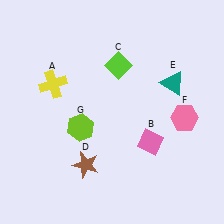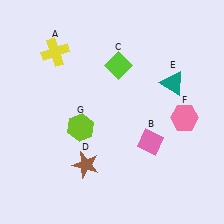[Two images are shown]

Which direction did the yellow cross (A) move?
The yellow cross (A) moved up.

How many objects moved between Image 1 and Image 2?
1 object moved between the two images.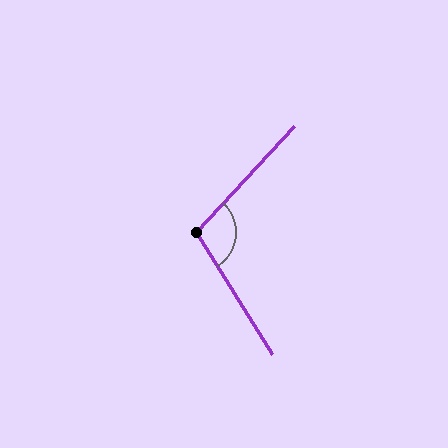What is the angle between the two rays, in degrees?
Approximately 106 degrees.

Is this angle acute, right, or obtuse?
It is obtuse.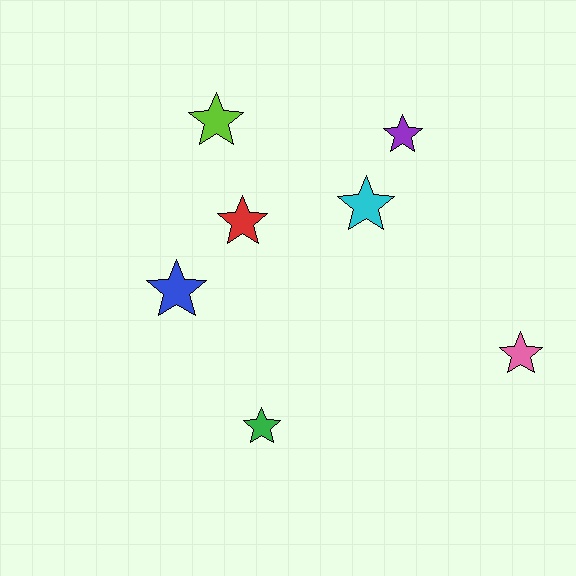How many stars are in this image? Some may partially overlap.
There are 7 stars.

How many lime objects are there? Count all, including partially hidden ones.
There is 1 lime object.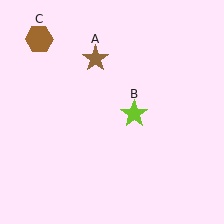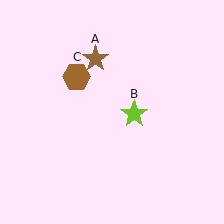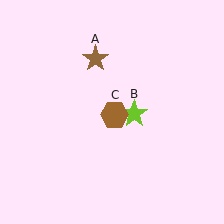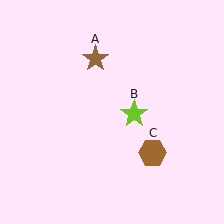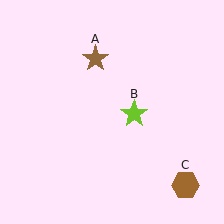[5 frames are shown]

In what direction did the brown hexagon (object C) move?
The brown hexagon (object C) moved down and to the right.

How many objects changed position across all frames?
1 object changed position: brown hexagon (object C).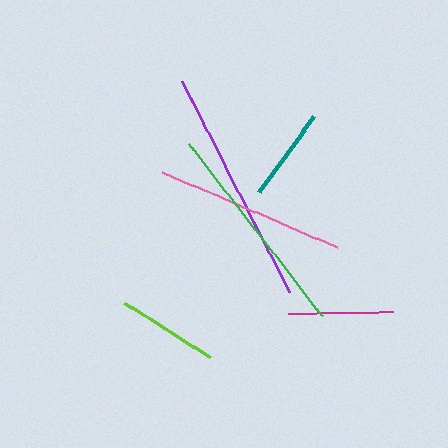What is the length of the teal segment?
The teal segment is approximately 94 pixels long.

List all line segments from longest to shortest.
From longest to shortest: purple, green, pink, magenta, lime, teal.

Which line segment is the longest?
The purple line is the longest at approximately 237 pixels.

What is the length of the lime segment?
The lime segment is approximately 103 pixels long.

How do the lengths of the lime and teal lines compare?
The lime and teal lines are approximately the same length.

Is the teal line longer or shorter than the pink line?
The pink line is longer than the teal line.